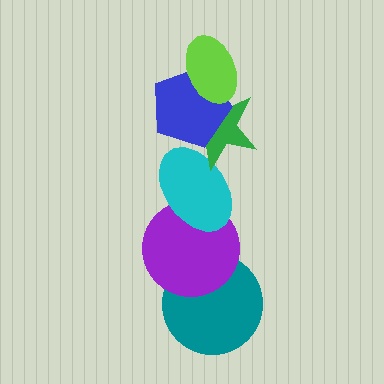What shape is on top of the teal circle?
The purple circle is on top of the teal circle.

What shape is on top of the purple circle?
The cyan ellipse is on top of the purple circle.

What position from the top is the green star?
The green star is 3rd from the top.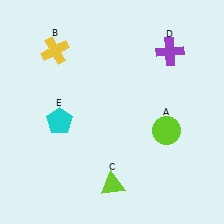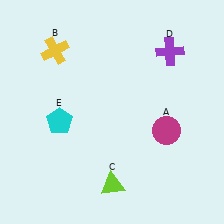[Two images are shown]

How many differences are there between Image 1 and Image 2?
There is 1 difference between the two images.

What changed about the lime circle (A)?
In Image 1, A is lime. In Image 2, it changed to magenta.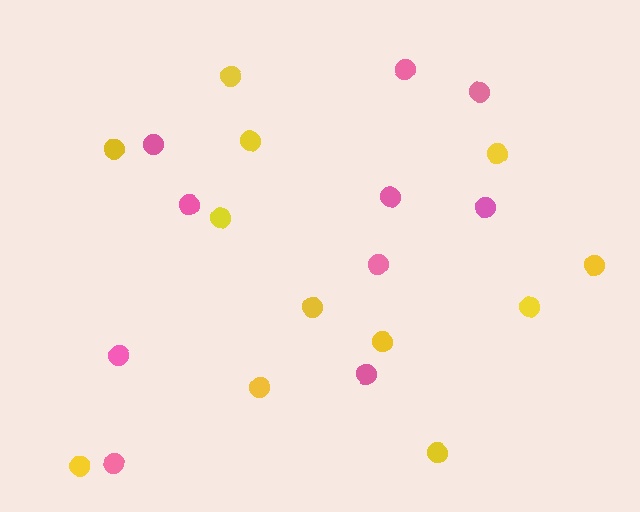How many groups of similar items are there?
There are 2 groups: one group of yellow circles (12) and one group of pink circles (10).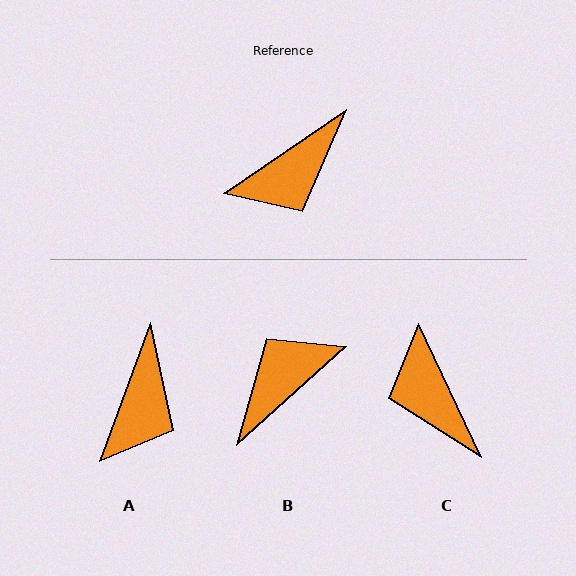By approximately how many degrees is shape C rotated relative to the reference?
Approximately 99 degrees clockwise.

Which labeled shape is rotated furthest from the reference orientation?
B, about 172 degrees away.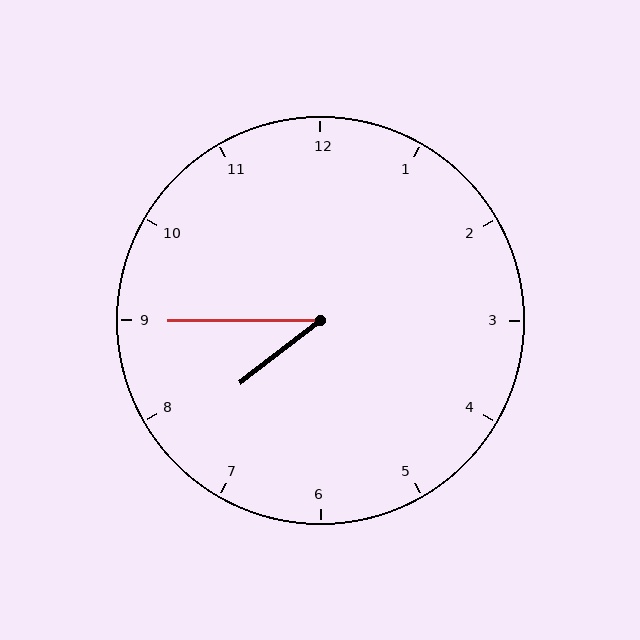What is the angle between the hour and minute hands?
Approximately 38 degrees.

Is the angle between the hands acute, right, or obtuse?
It is acute.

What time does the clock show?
7:45.